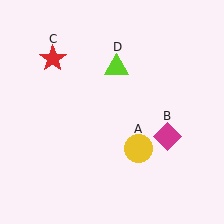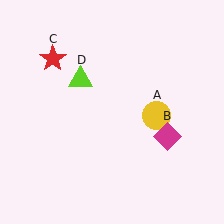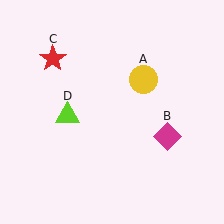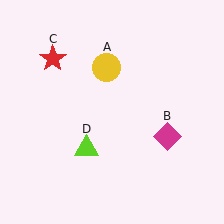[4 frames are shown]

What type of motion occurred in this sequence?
The yellow circle (object A), lime triangle (object D) rotated counterclockwise around the center of the scene.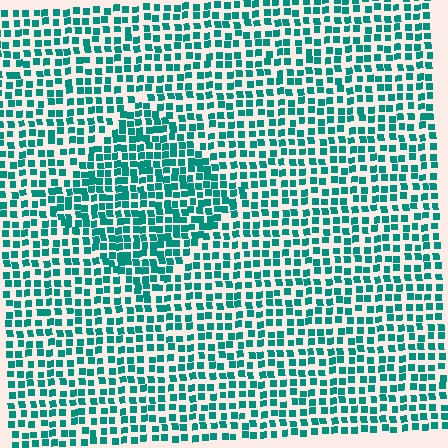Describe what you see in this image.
The image contains small teal elements arranged at two different densities. A diamond-shaped region is visible where the elements are more densely packed than the surrounding area.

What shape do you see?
I see a diamond.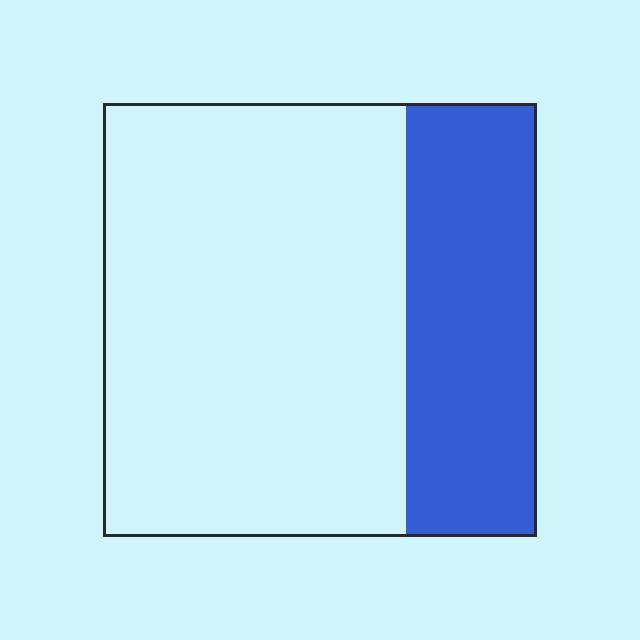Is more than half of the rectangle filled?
No.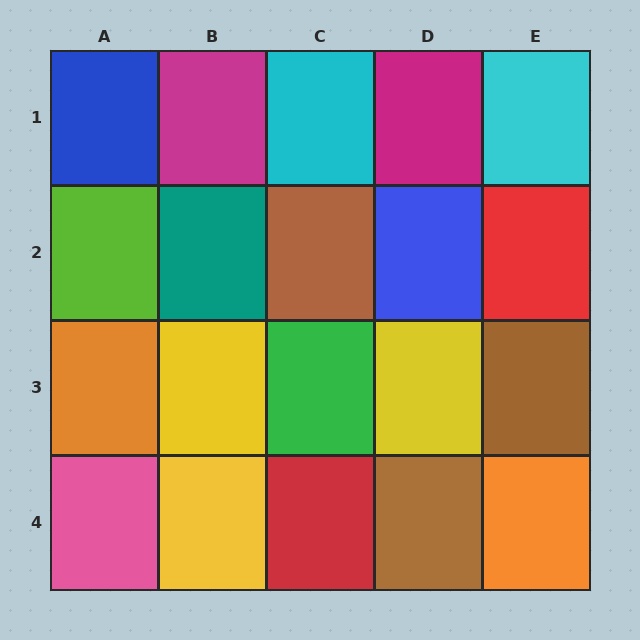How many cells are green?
1 cell is green.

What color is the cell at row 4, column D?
Brown.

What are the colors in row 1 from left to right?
Blue, magenta, cyan, magenta, cyan.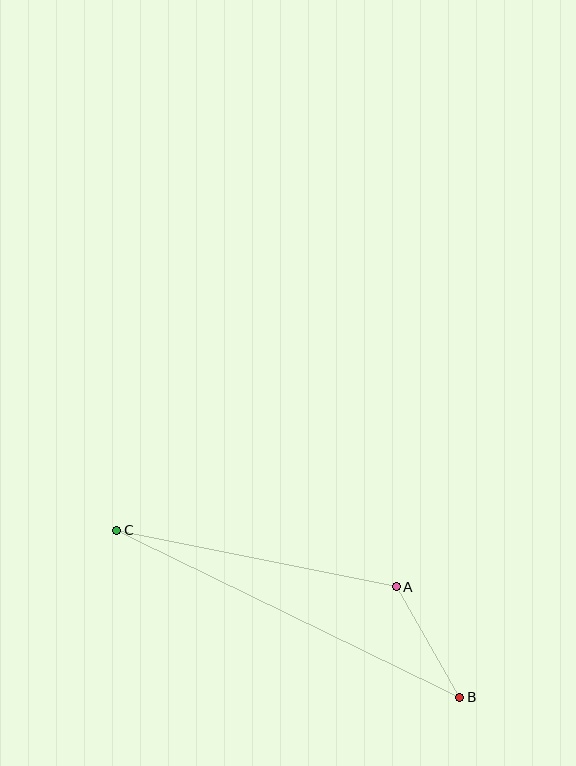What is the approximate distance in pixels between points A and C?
The distance between A and C is approximately 285 pixels.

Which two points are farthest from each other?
Points B and C are farthest from each other.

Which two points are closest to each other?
Points A and B are closest to each other.